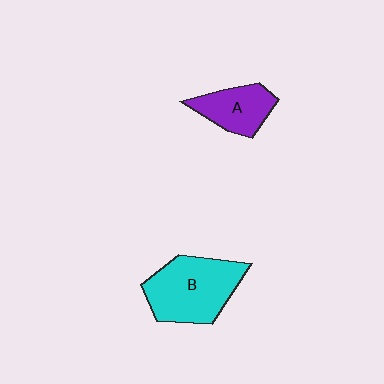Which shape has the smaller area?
Shape A (purple).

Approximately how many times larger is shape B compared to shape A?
Approximately 1.7 times.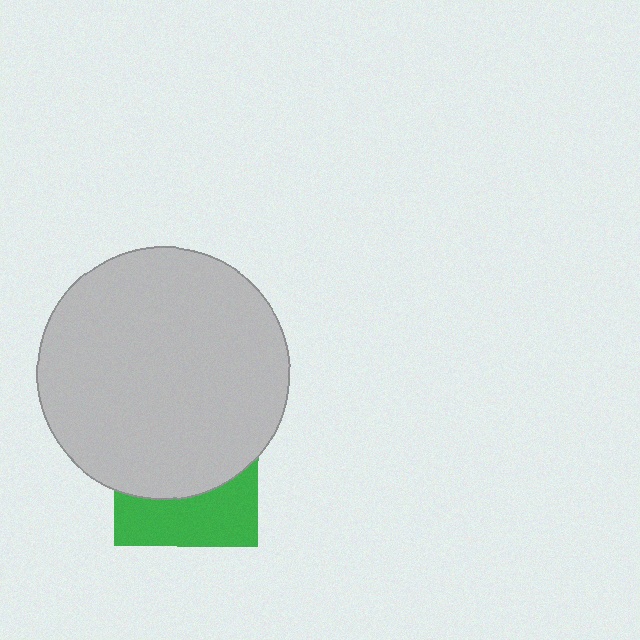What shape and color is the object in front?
The object in front is a light gray circle.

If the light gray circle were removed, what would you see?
You would see the complete green square.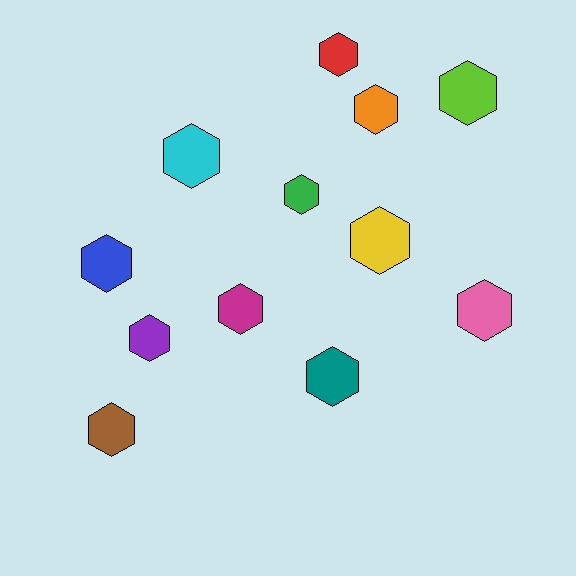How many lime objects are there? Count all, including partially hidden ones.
There is 1 lime object.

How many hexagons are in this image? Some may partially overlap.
There are 12 hexagons.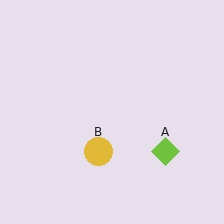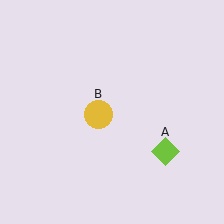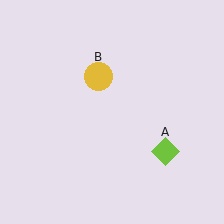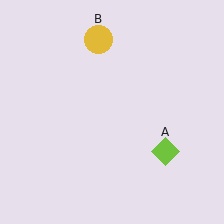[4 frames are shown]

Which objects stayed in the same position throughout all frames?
Lime diamond (object A) remained stationary.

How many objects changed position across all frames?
1 object changed position: yellow circle (object B).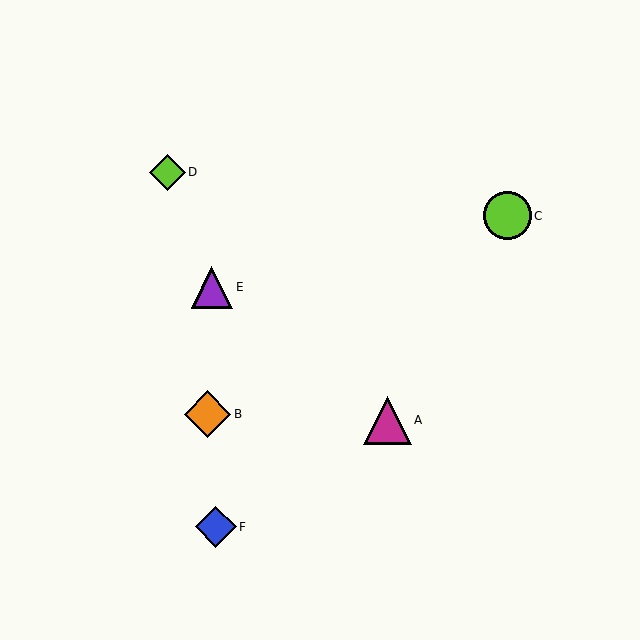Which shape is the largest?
The magenta triangle (labeled A) is the largest.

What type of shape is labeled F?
Shape F is a blue diamond.